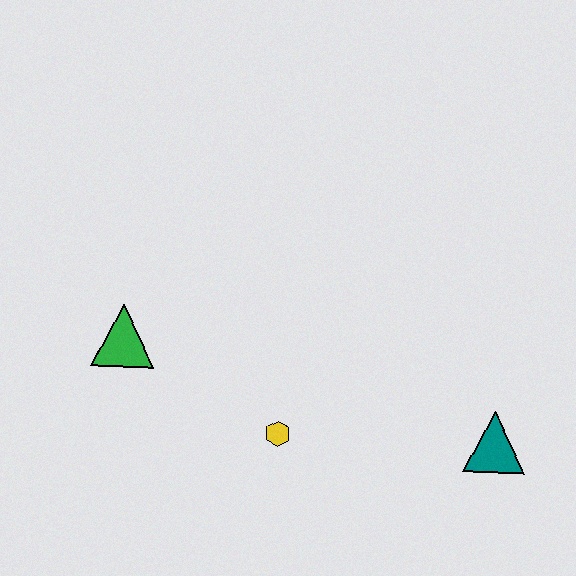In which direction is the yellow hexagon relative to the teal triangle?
The yellow hexagon is to the left of the teal triangle.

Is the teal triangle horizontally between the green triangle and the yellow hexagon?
No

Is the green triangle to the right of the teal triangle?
No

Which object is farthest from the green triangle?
The teal triangle is farthest from the green triangle.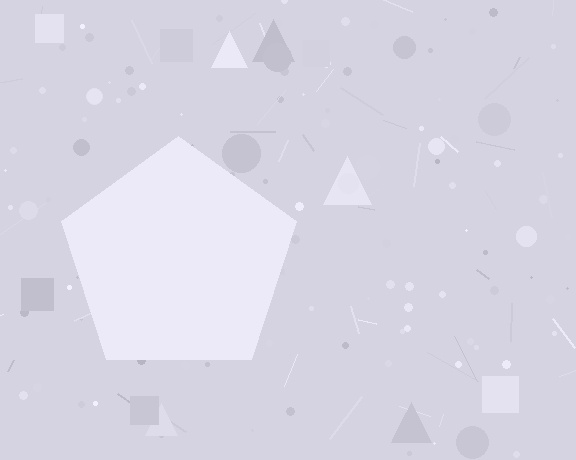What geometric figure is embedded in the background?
A pentagon is embedded in the background.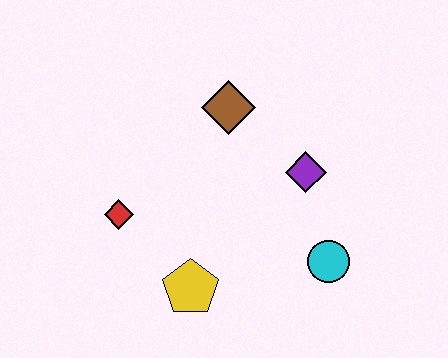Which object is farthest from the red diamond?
The cyan circle is farthest from the red diamond.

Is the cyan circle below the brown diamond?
Yes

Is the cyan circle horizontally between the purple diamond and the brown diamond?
No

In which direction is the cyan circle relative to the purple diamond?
The cyan circle is below the purple diamond.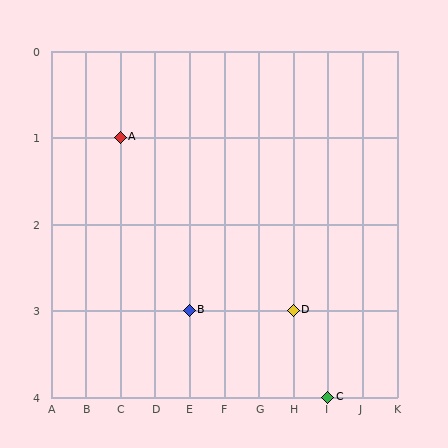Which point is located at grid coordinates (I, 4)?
Point C is at (I, 4).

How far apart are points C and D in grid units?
Points C and D are 1 column and 1 row apart (about 1.4 grid units diagonally).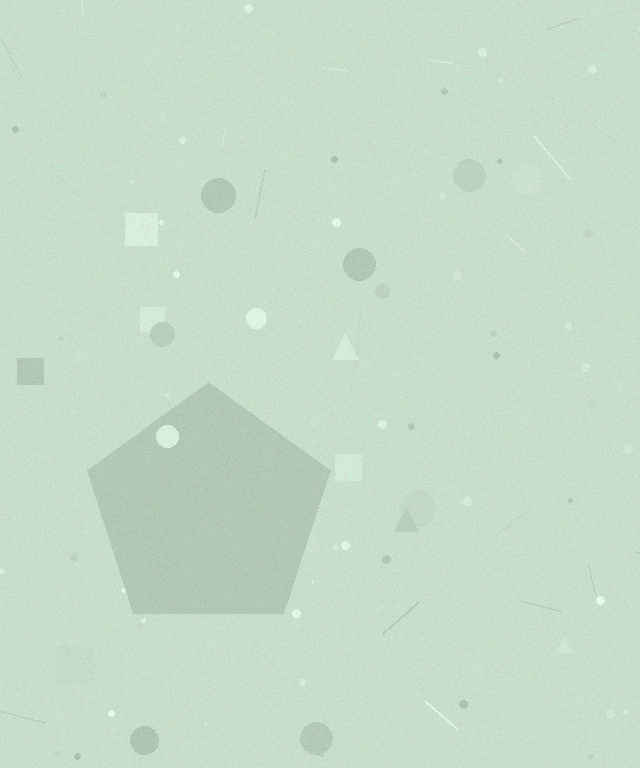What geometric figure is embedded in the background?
A pentagon is embedded in the background.